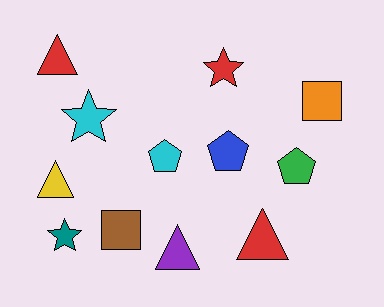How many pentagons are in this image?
There are 3 pentagons.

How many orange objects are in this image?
There is 1 orange object.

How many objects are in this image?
There are 12 objects.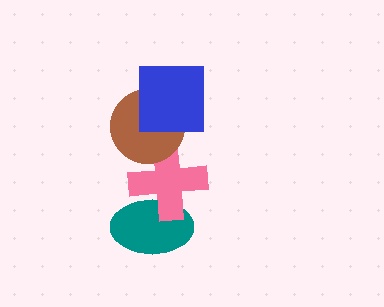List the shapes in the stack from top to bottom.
From top to bottom: the blue square, the brown circle, the pink cross, the teal ellipse.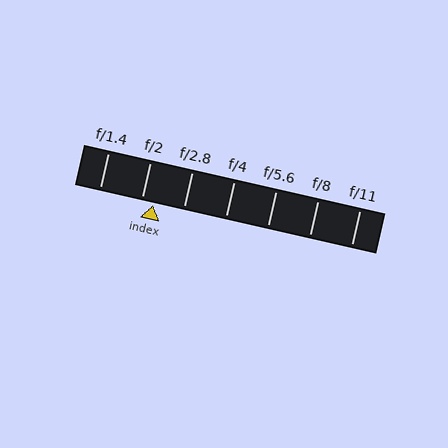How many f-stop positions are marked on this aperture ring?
There are 7 f-stop positions marked.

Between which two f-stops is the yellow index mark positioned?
The index mark is between f/2 and f/2.8.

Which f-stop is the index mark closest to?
The index mark is closest to f/2.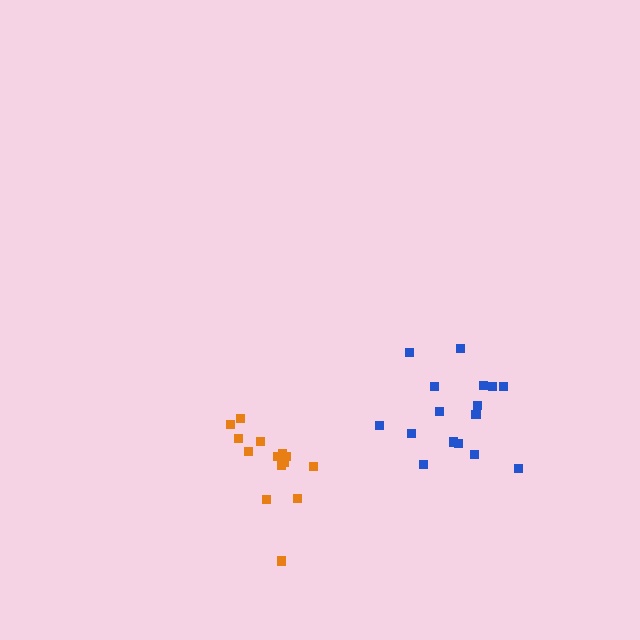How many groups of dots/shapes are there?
There are 2 groups.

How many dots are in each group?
Group 1: 14 dots, Group 2: 16 dots (30 total).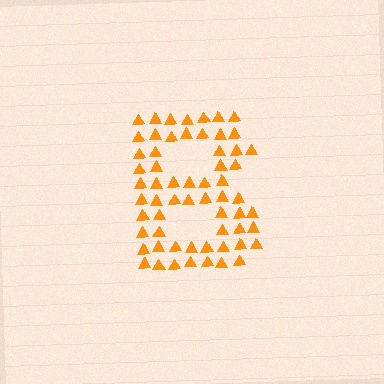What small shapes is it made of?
It is made of small triangles.